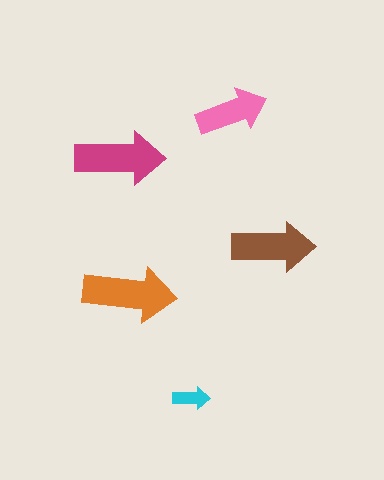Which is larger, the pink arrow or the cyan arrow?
The pink one.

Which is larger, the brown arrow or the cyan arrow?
The brown one.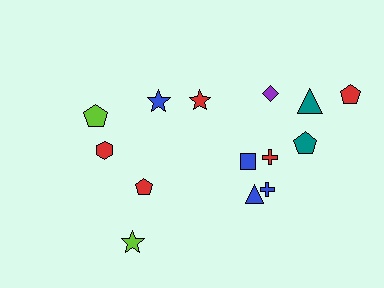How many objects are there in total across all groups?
There are 14 objects.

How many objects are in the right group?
There are 8 objects.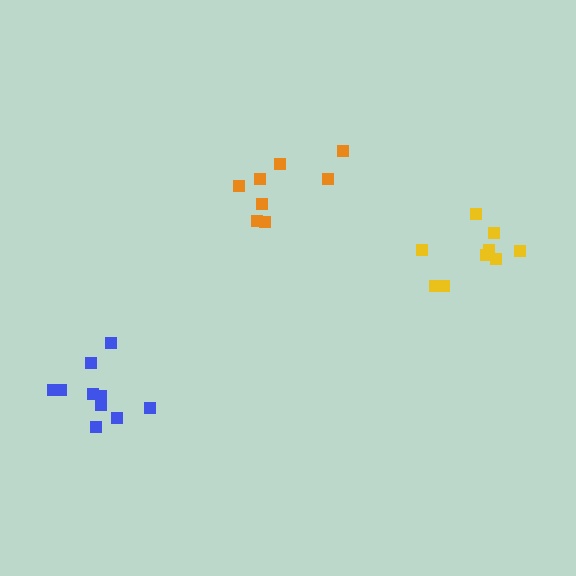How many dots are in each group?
Group 1: 8 dots, Group 2: 10 dots, Group 3: 9 dots (27 total).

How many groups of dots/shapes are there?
There are 3 groups.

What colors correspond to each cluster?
The clusters are colored: orange, blue, yellow.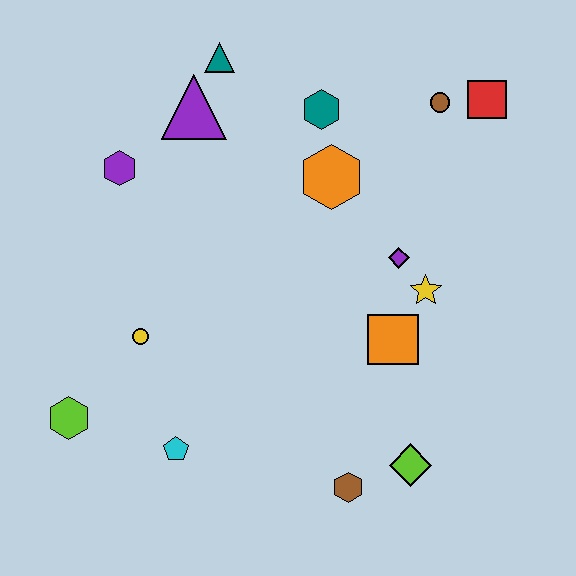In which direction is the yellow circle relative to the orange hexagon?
The yellow circle is to the left of the orange hexagon.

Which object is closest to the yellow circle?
The lime hexagon is closest to the yellow circle.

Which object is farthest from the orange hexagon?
The lime hexagon is farthest from the orange hexagon.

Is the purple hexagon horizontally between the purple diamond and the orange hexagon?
No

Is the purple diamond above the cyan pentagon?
Yes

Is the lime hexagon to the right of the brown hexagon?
No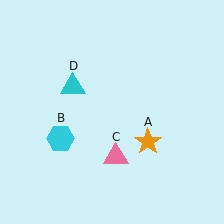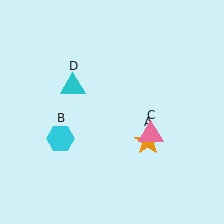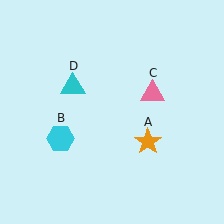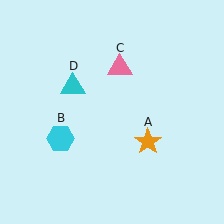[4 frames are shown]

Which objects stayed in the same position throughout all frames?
Orange star (object A) and cyan hexagon (object B) and cyan triangle (object D) remained stationary.